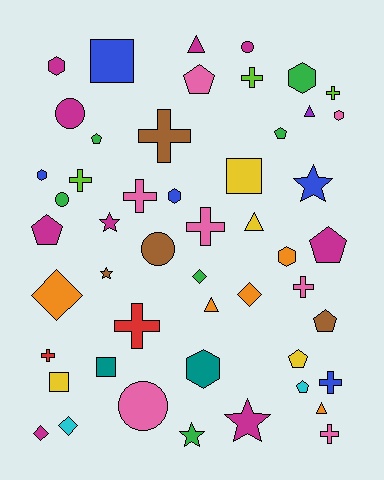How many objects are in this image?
There are 50 objects.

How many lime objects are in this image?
There are 3 lime objects.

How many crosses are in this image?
There are 11 crosses.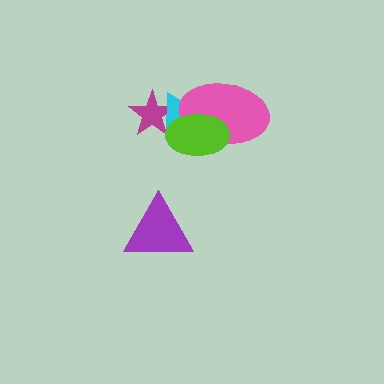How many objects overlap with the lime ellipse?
3 objects overlap with the lime ellipse.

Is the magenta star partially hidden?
Yes, it is partially covered by another shape.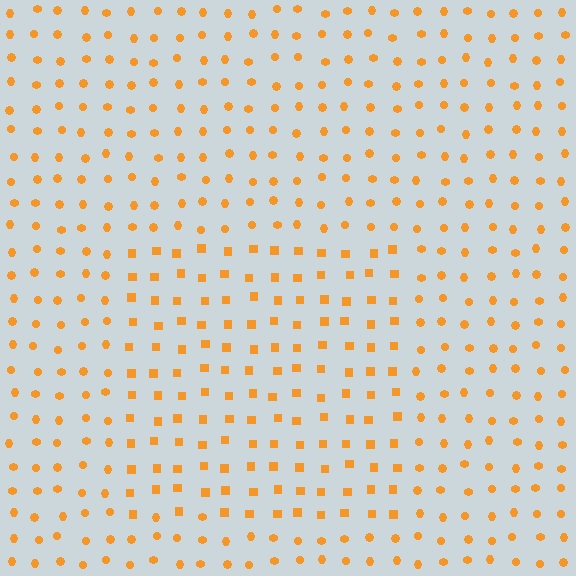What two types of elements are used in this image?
The image uses squares inside the rectangle region and circles outside it.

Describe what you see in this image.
The image is filled with small orange elements arranged in a uniform grid. A rectangle-shaped region contains squares, while the surrounding area contains circles. The boundary is defined purely by the change in element shape.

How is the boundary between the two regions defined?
The boundary is defined by a change in element shape: squares inside vs. circles outside. All elements share the same color and spacing.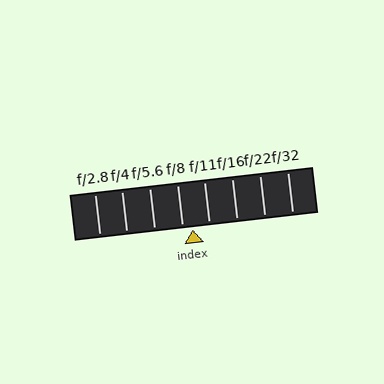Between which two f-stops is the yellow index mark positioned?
The index mark is between f/8 and f/11.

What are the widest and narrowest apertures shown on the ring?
The widest aperture shown is f/2.8 and the narrowest is f/32.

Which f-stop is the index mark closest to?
The index mark is closest to f/8.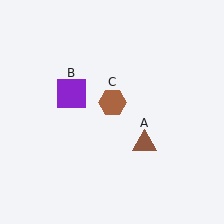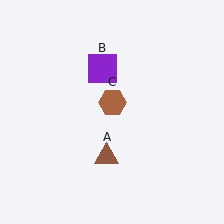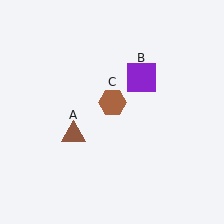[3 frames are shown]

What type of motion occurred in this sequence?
The brown triangle (object A), purple square (object B) rotated clockwise around the center of the scene.